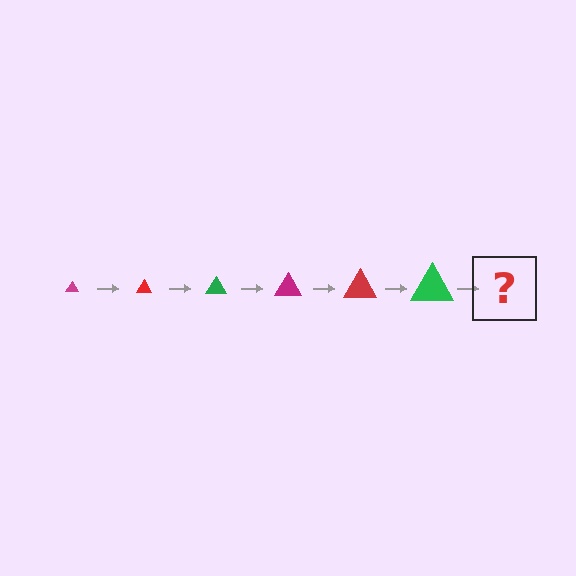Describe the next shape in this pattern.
It should be a magenta triangle, larger than the previous one.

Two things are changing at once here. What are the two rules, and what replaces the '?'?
The two rules are that the triangle grows larger each step and the color cycles through magenta, red, and green. The '?' should be a magenta triangle, larger than the previous one.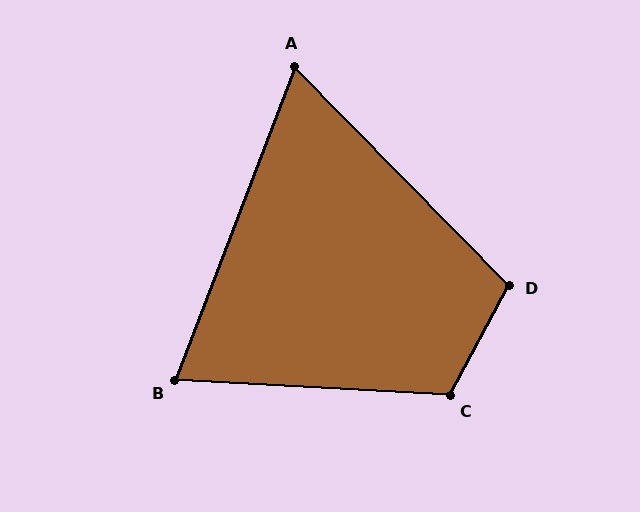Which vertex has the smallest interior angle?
A, at approximately 65 degrees.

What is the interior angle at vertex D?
Approximately 108 degrees (obtuse).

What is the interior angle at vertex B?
Approximately 72 degrees (acute).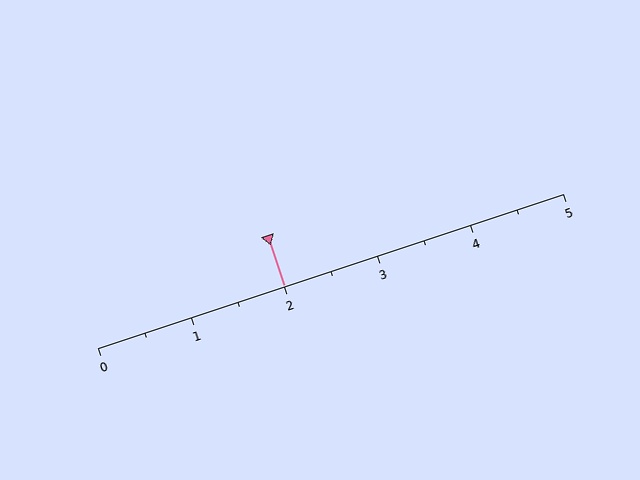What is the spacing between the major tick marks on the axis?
The major ticks are spaced 1 apart.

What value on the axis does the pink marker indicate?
The marker indicates approximately 2.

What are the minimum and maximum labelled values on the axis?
The axis runs from 0 to 5.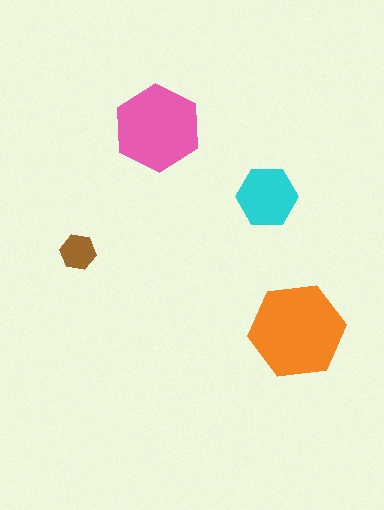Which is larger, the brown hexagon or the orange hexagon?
The orange one.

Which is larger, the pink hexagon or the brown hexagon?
The pink one.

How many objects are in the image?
There are 4 objects in the image.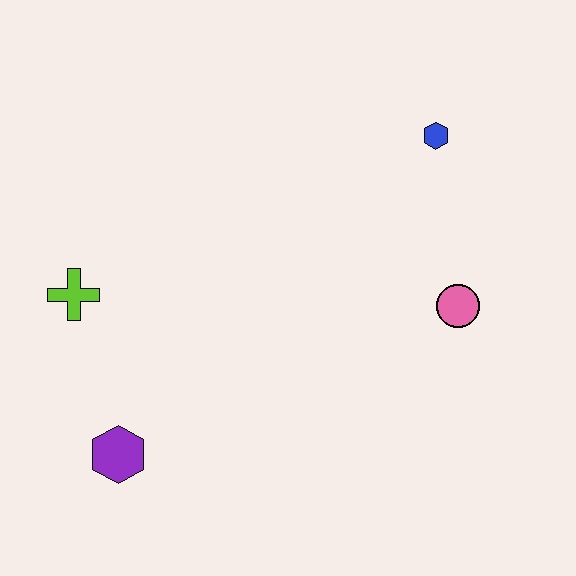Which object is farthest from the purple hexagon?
The blue hexagon is farthest from the purple hexagon.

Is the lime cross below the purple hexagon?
No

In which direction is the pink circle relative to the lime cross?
The pink circle is to the right of the lime cross.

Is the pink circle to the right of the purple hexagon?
Yes